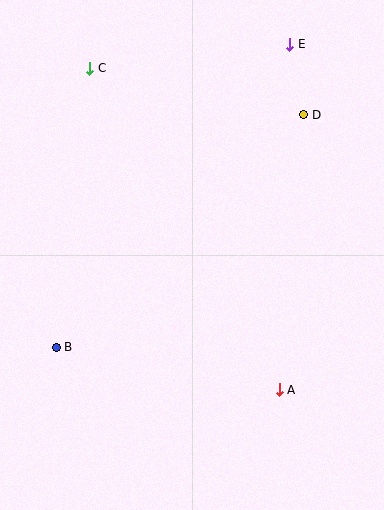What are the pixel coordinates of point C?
Point C is at (90, 68).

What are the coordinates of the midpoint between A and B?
The midpoint between A and B is at (168, 369).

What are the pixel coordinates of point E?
Point E is at (290, 44).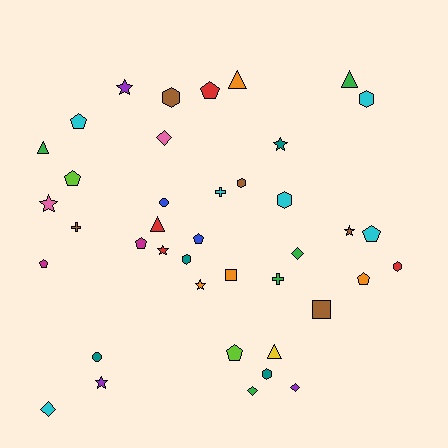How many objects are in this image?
There are 40 objects.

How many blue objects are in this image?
There are 2 blue objects.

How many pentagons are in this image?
There are 9 pentagons.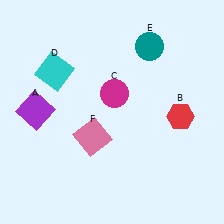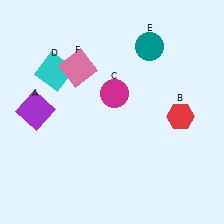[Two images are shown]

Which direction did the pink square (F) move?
The pink square (F) moved up.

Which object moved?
The pink square (F) moved up.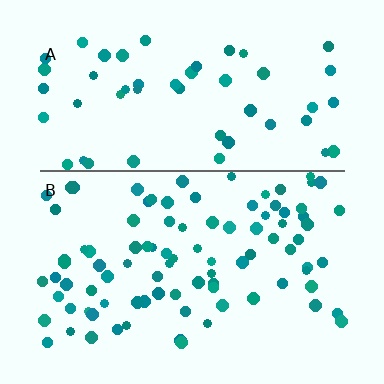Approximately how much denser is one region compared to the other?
Approximately 1.8× — region B over region A.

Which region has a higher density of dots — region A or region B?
B (the bottom).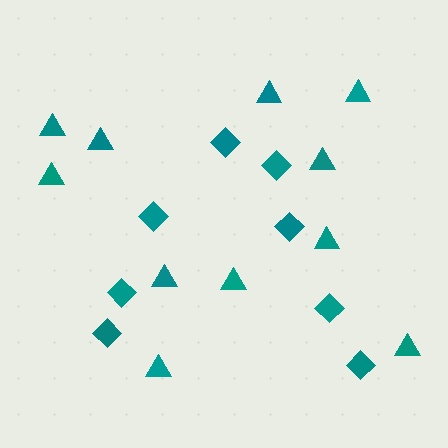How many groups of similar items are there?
There are 2 groups: one group of diamonds (8) and one group of triangles (11).